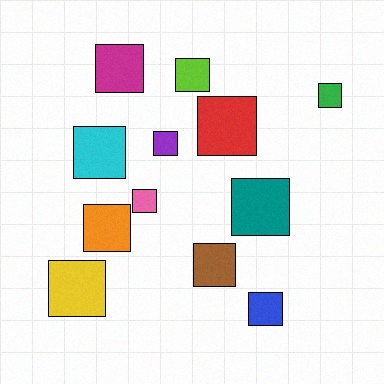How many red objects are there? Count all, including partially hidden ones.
There is 1 red object.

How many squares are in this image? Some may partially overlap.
There are 12 squares.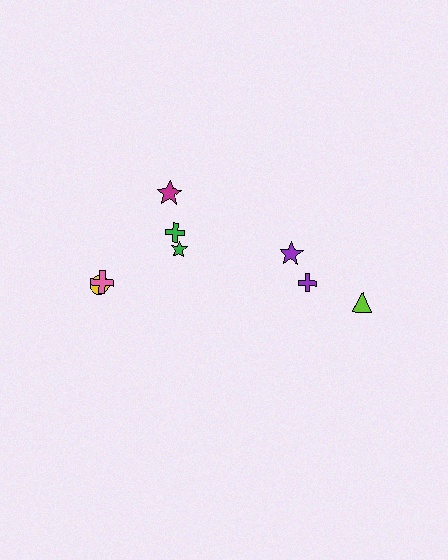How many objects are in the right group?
There are 3 objects.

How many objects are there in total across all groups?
There are 8 objects.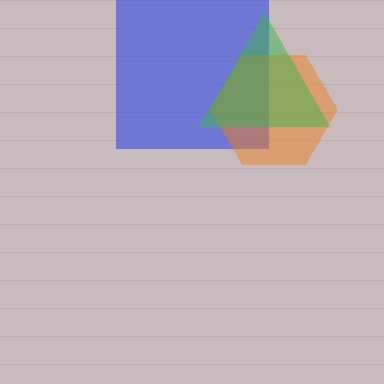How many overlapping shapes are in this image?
There are 3 overlapping shapes in the image.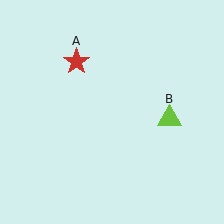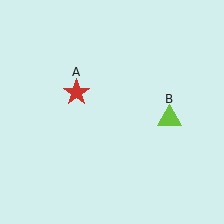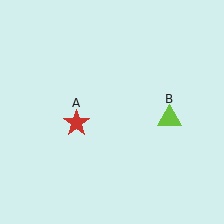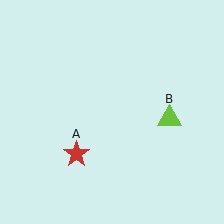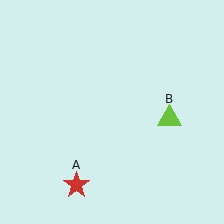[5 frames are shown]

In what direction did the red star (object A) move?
The red star (object A) moved down.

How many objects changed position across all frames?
1 object changed position: red star (object A).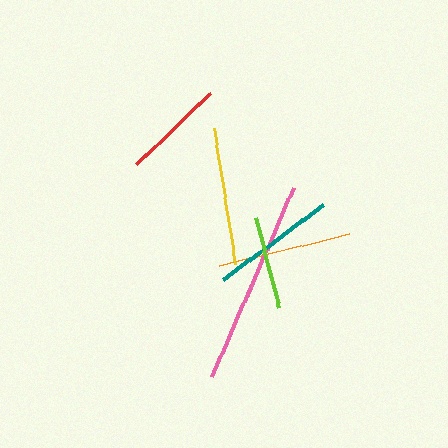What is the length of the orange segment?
The orange segment is approximately 133 pixels long.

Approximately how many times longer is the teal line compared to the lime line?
The teal line is approximately 1.3 times the length of the lime line.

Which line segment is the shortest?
The lime line is the shortest at approximately 94 pixels.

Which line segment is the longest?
The pink line is the longest at approximately 205 pixels.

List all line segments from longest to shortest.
From longest to shortest: pink, yellow, orange, teal, red, lime.